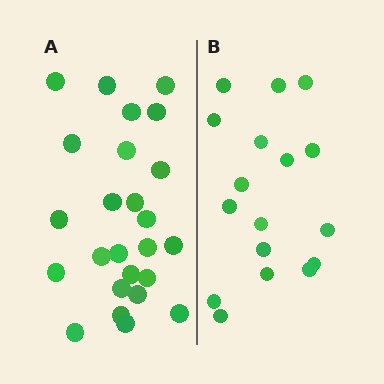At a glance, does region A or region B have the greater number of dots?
Region A (the left region) has more dots.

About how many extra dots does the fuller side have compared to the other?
Region A has roughly 8 or so more dots than region B.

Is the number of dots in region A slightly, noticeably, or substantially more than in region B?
Region A has substantially more. The ratio is roughly 1.5 to 1.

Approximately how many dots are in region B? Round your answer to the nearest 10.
About 20 dots. (The exact count is 17, which rounds to 20.)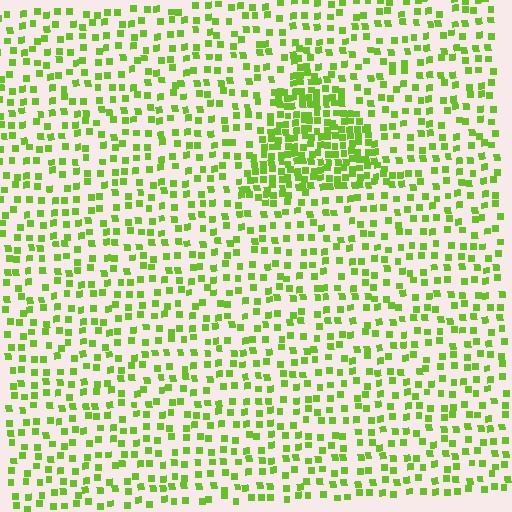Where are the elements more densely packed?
The elements are more densely packed inside the triangle boundary.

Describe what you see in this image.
The image contains small lime elements arranged at two different densities. A triangle-shaped region is visible where the elements are more densely packed than the surrounding area.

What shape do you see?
I see a triangle.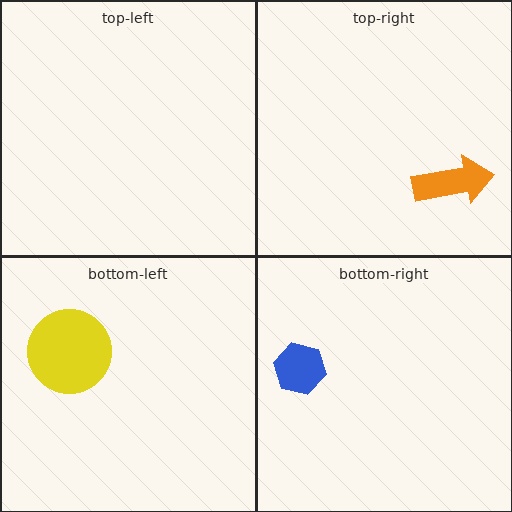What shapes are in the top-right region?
The orange arrow.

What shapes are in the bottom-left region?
The yellow circle.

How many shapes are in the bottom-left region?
1.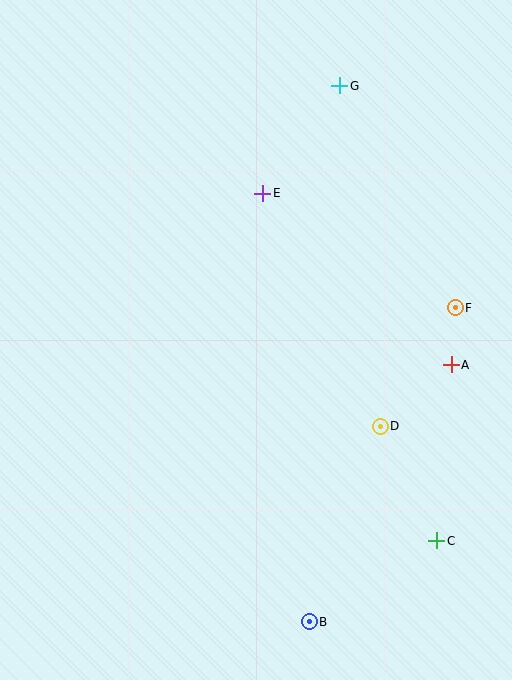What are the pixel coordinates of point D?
Point D is at (380, 426).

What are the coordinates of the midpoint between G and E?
The midpoint between G and E is at (301, 139).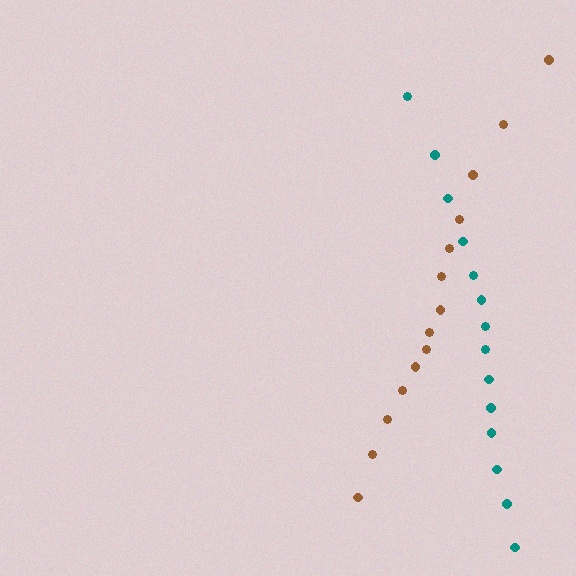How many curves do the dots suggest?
There are 2 distinct paths.